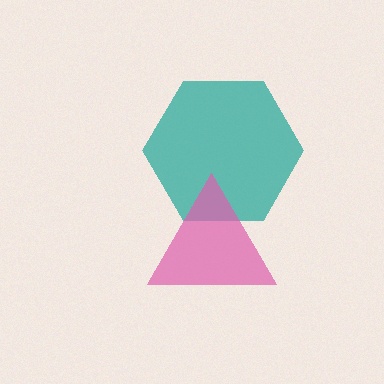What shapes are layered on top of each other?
The layered shapes are: a teal hexagon, a pink triangle.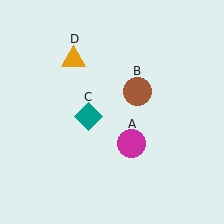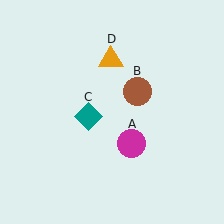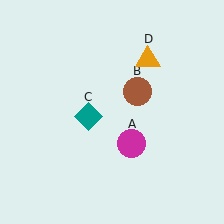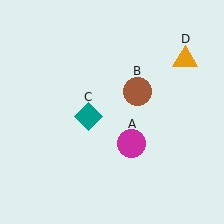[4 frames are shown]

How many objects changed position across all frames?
1 object changed position: orange triangle (object D).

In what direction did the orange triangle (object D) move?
The orange triangle (object D) moved right.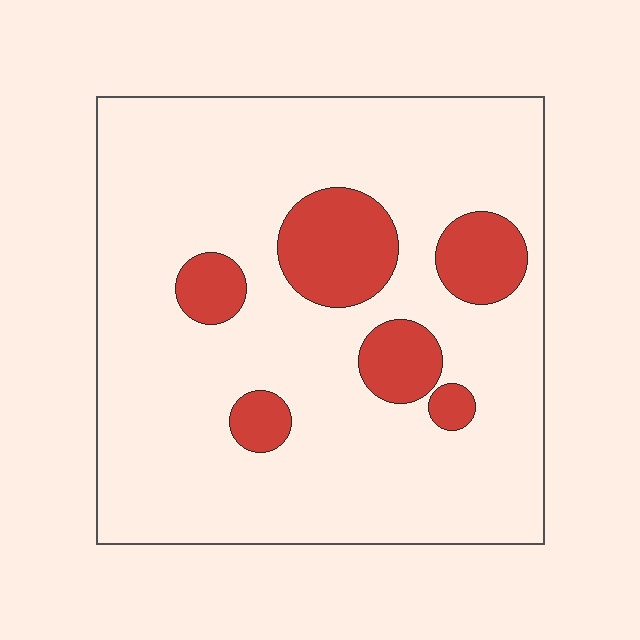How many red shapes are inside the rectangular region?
6.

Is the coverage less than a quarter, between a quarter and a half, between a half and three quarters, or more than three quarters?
Less than a quarter.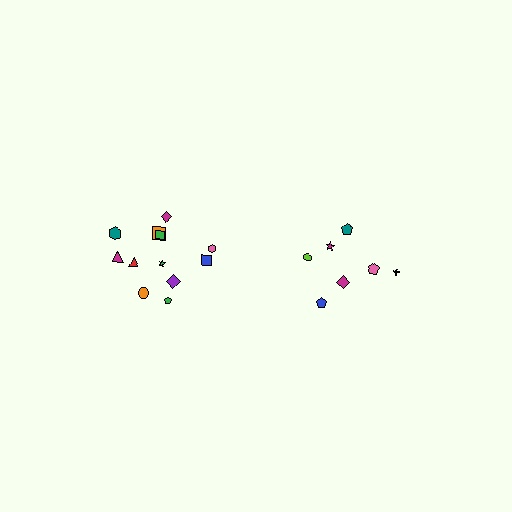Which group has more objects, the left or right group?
The left group.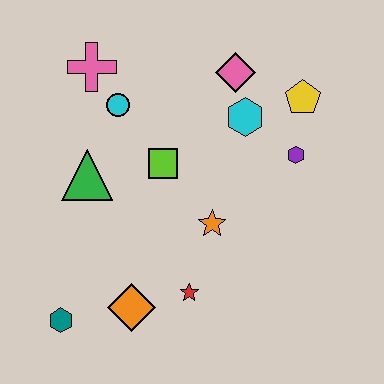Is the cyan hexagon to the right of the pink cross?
Yes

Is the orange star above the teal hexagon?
Yes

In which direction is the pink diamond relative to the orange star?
The pink diamond is above the orange star.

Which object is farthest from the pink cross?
The teal hexagon is farthest from the pink cross.